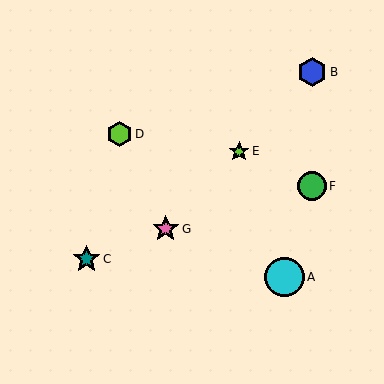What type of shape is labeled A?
Shape A is a cyan circle.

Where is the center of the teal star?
The center of the teal star is at (86, 259).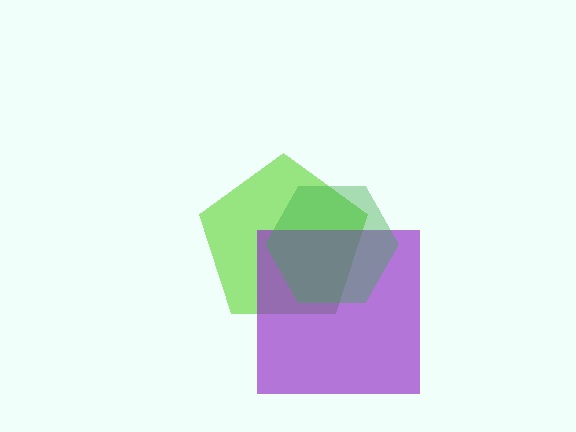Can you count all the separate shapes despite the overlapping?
Yes, there are 3 separate shapes.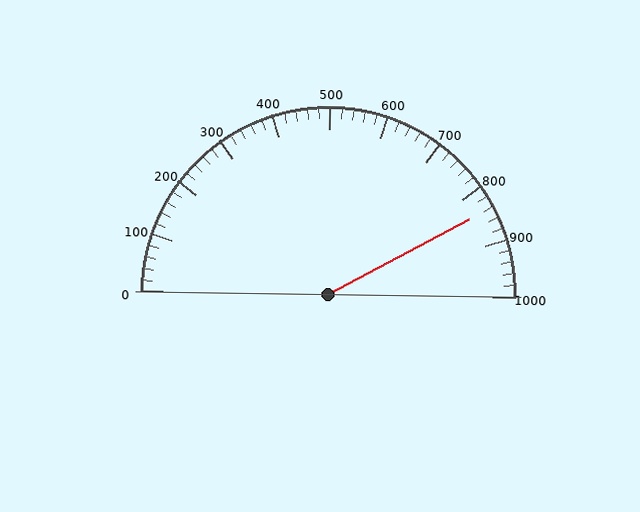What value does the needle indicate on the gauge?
The needle indicates approximately 840.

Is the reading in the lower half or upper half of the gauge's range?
The reading is in the upper half of the range (0 to 1000).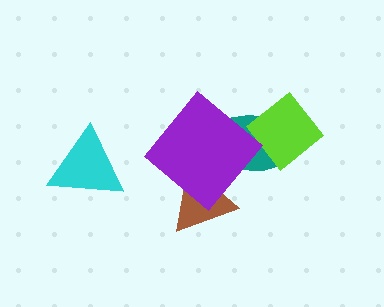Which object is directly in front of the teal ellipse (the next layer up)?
The lime diamond is directly in front of the teal ellipse.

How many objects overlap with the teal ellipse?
2 objects overlap with the teal ellipse.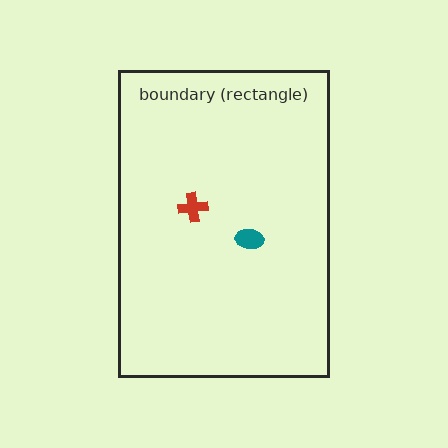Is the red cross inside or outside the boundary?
Inside.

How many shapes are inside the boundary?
2 inside, 0 outside.